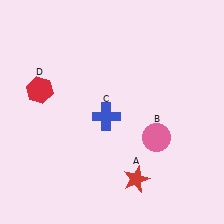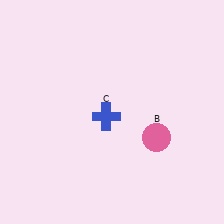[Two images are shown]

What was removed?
The red star (A), the red hexagon (D) were removed in Image 2.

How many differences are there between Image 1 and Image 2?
There are 2 differences between the two images.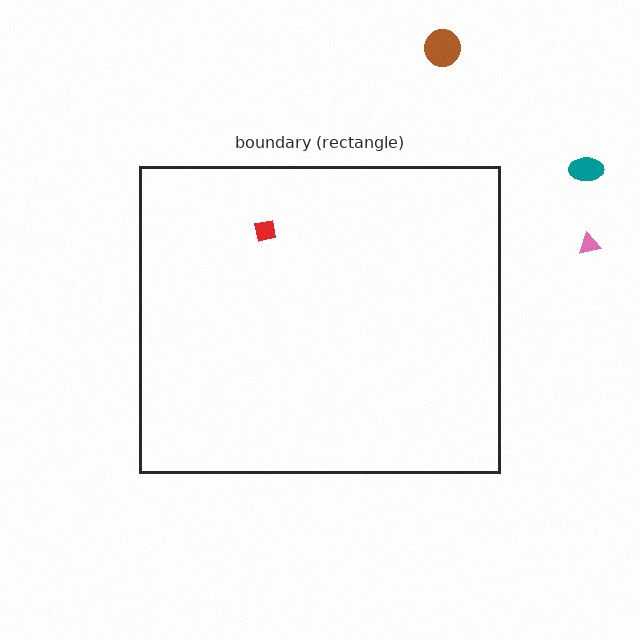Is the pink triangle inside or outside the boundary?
Outside.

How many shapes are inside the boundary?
1 inside, 3 outside.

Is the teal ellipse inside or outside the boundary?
Outside.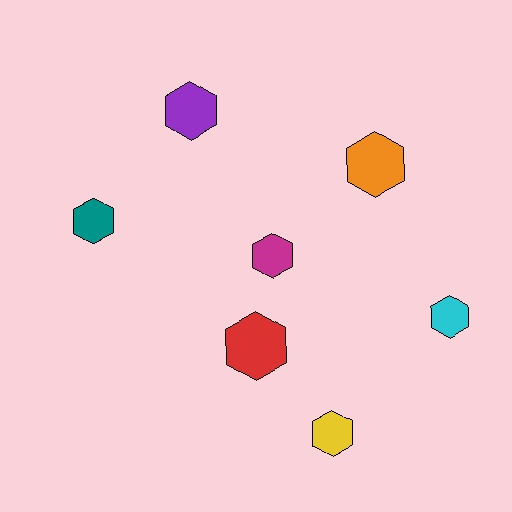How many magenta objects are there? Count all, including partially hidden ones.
There is 1 magenta object.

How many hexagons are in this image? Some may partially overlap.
There are 7 hexagons.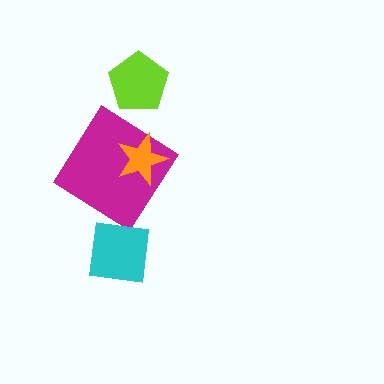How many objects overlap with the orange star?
1 object overlaps with the orange star.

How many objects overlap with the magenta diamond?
1 object overlaps with the magenta diamond.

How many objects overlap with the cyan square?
0 objects overlap with the cyan square.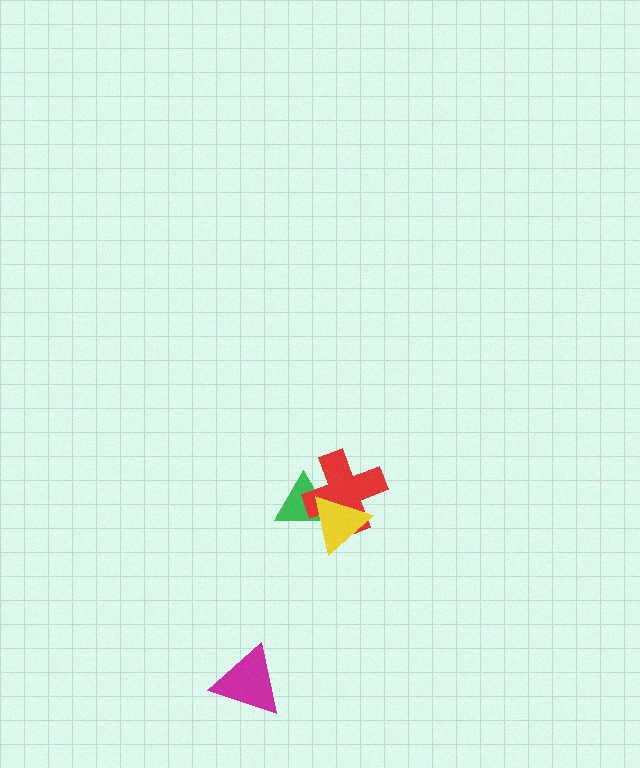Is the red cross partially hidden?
Yes, it is partially covered by another shape.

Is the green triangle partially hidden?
Yes, it is partially covered by another shape.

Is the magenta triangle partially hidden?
No, no other shape covers it.